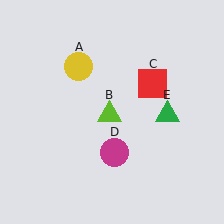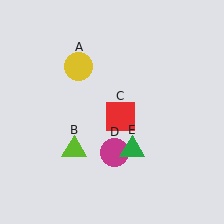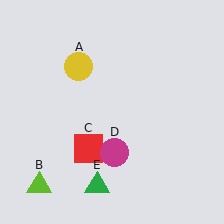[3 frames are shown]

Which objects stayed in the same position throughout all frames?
Yellow circle (object A) and magenta circle (object D) remained stationary.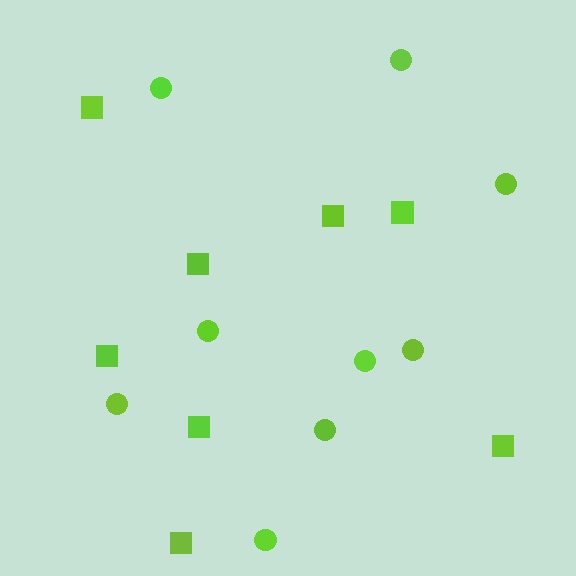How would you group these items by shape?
There are 2 groups: one group of squares (8) and one group of circles (9).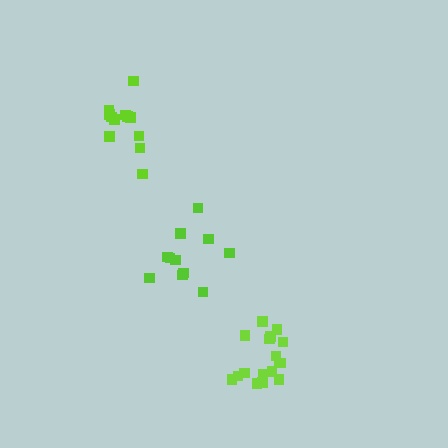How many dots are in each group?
Group 1: 12 dots, Group 2: 17 dots, Group 3: 11 dots (40 total).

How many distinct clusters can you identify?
There are 3 distinct clusters.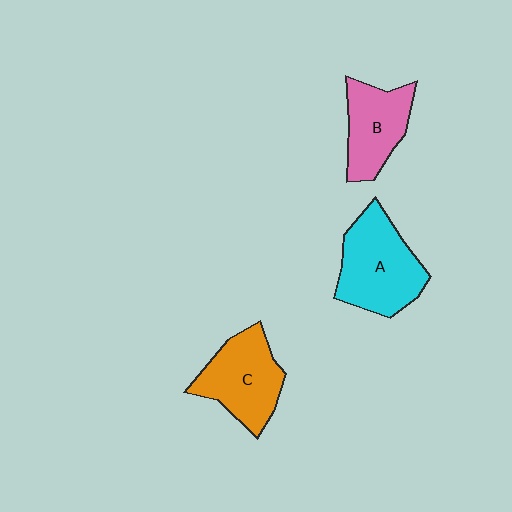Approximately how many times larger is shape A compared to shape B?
Approximately 1.3 times.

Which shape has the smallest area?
Shape B (pink).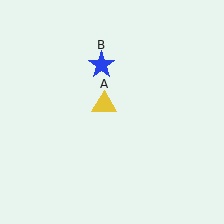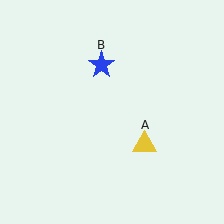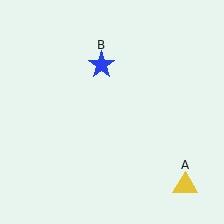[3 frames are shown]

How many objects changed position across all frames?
1 object changed position: yellow triangle (object A).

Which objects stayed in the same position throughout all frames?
Blue star (object B) remained stationary.